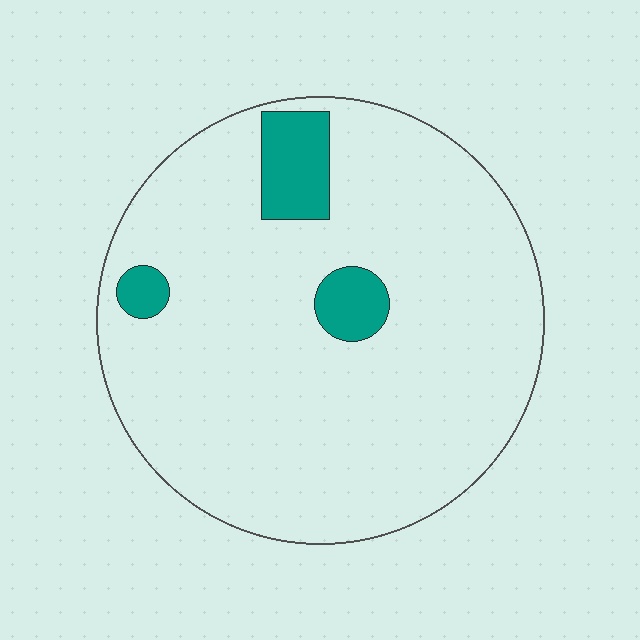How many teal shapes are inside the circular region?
3.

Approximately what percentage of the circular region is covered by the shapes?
Approximately 10%.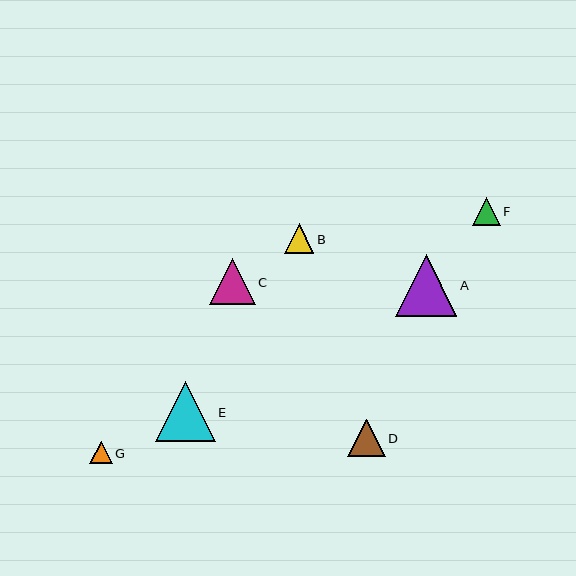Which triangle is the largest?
Triangle A is the largest with a size of approximately 61 pixels.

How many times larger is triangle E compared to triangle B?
Triangle E is approximately 2.0 times the size of triangle B.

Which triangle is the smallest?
Triangle G is the smallest with a size of approximately 22 pixels.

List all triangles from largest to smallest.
From largest to smallest: A, E, C, D, B, F, G.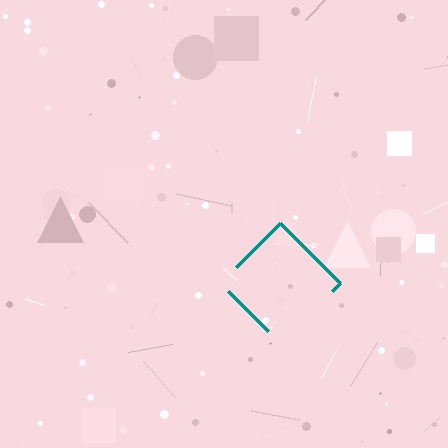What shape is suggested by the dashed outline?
The dashed outline suggests a diamond.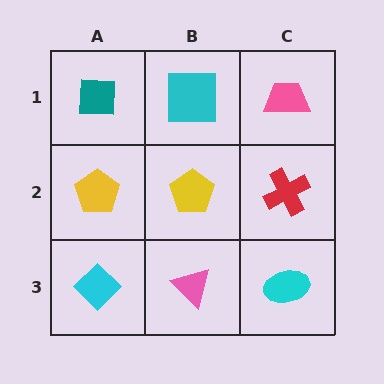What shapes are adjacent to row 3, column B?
A yellow pentagon (row 2, column B), a cyan diamond (row 3, column A), a cyan ellipse (row 3, column C).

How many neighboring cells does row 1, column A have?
2.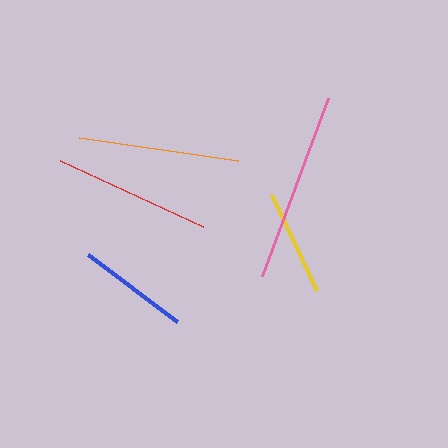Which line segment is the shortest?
The yellow line is the shortest at approximately 106 pixels.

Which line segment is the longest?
The pink line is the longest at approximately 190 pixels.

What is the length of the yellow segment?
The yellow segment is approximately 106 pixels long.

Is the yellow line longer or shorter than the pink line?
The pink line is longer than the yellow line.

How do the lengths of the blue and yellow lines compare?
The blue and yellow lines are approximately the same length.